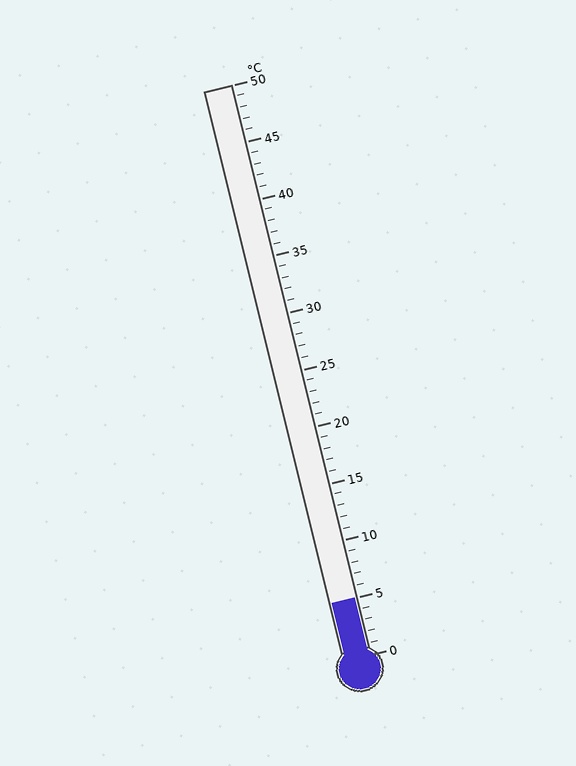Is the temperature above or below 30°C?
The temperature is below 30°C.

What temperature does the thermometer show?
The thermometer shows approximately 5°C.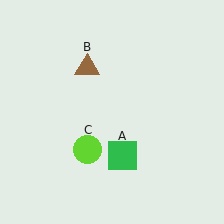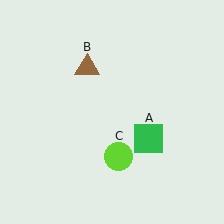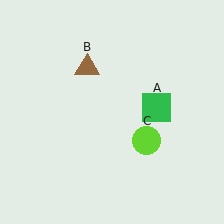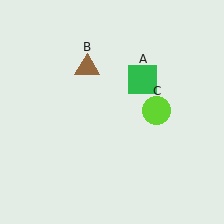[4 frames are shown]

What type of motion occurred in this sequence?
The green square (object A), lime circle (object C) rotated counterclockwise around the center of the scene.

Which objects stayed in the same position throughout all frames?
Brown triangle (object B) remained stationary.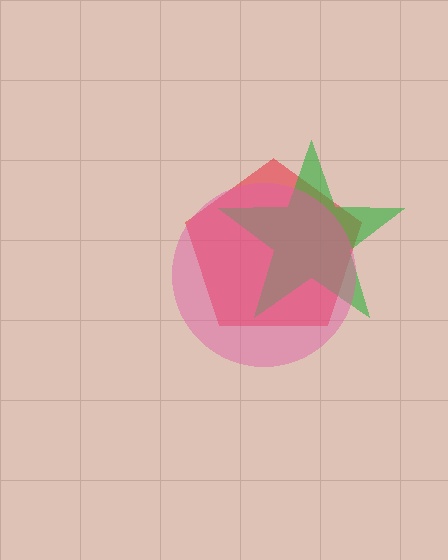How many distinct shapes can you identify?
There are 3 distinct shapes: a red pentagon, a green star, a pink circle.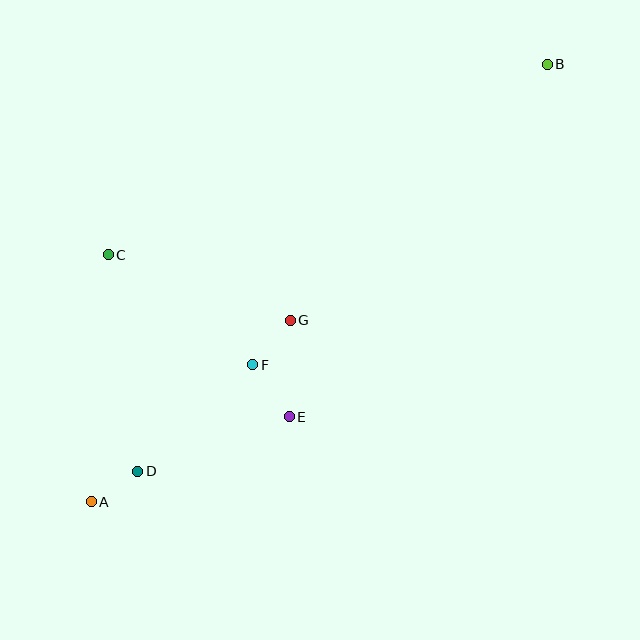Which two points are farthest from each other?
Points A and B are farthest from each other.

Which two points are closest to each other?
Points A and D are closest to each other.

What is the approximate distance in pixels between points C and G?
The distance between C and G is approximately 193 pixels.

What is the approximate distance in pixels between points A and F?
The distance between A and F is approximately 212 pixels.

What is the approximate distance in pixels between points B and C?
The distance between B and C is approximately 478 pixels.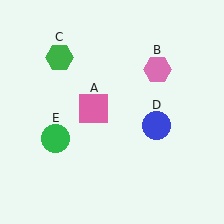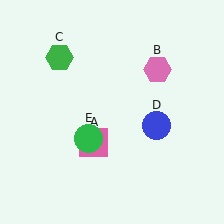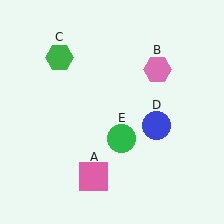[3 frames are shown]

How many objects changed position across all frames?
2 objects changed position: pink square (object A), green circle (object E).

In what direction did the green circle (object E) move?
The green circle (object E) moved right.